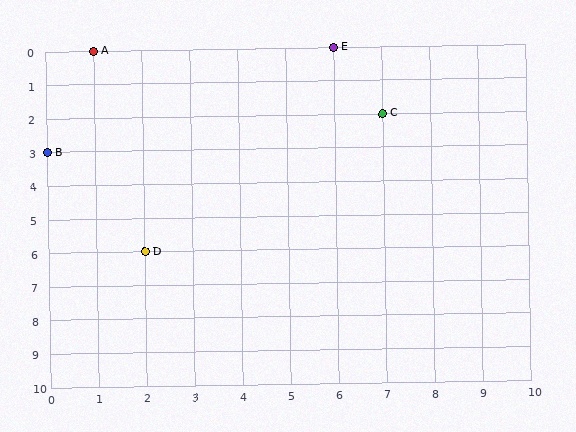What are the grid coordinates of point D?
Point D is at grid coordinates (2, 6).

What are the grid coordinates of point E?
Point E is at grid coordinates (6, 0).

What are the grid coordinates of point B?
Point B is at grid coordinates (0, 3).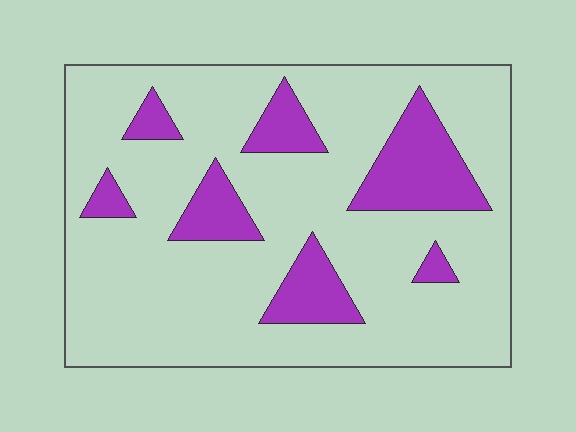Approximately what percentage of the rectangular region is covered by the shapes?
Approximately 20%.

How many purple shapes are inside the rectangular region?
7.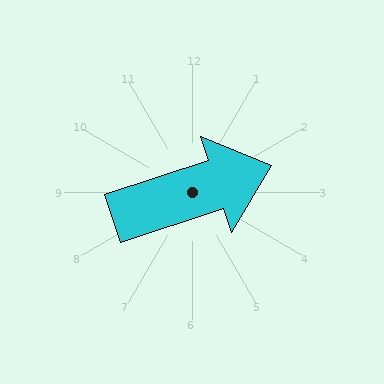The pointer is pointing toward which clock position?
Roughly 2 o'clock.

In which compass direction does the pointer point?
East.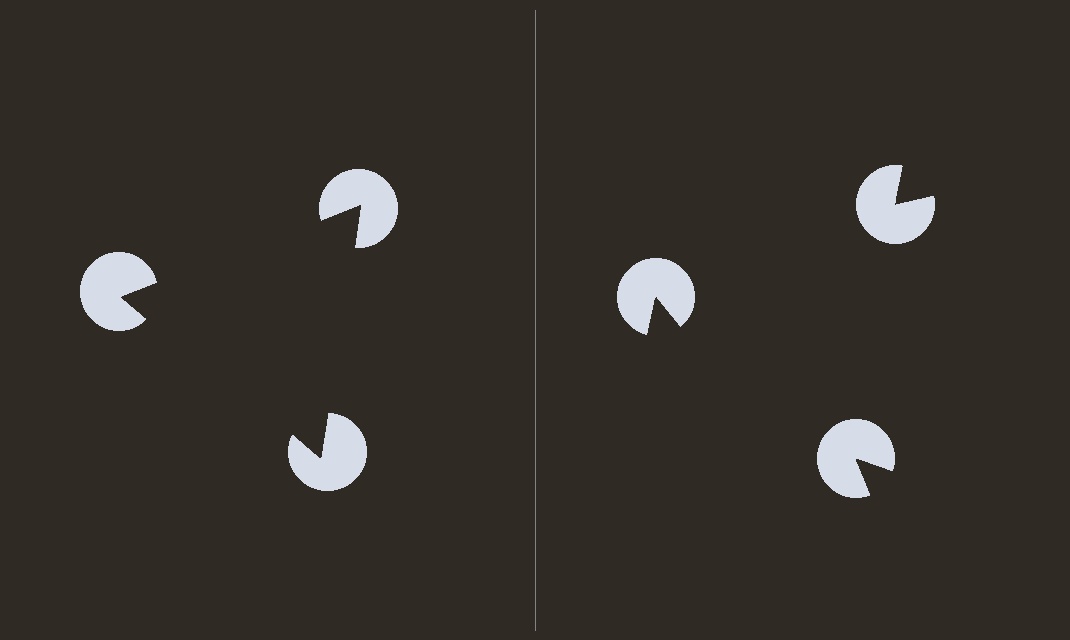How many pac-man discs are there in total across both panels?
6 — 3 on each side.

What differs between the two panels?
The pac-man discs are positioned identically on both sides; only the wedge orientations differ. On the left they align to a triangle; on the right they are misaligned.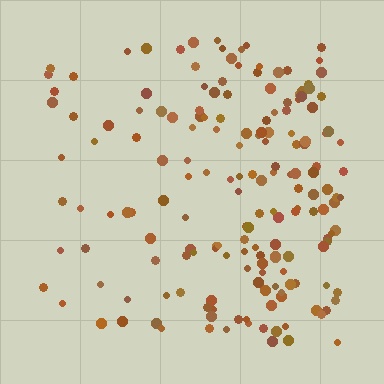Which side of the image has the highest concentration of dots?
The right.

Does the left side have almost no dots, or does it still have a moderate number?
Still a moderate number, just noticeably fewer than the right.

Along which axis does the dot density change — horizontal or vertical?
Horizontal.